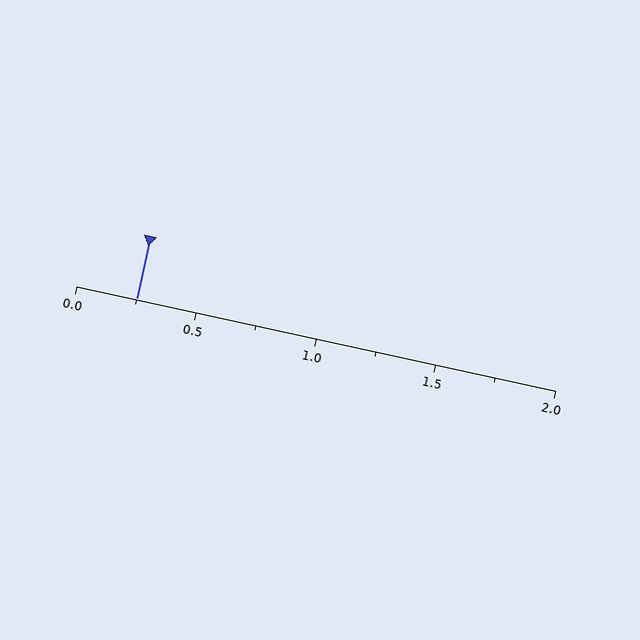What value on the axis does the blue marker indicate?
The marker indicates approximately 0.25.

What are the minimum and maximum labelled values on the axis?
The axis runs from 0.0 to 2.0.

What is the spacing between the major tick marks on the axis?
The major ticks are spaced 0.5 apart.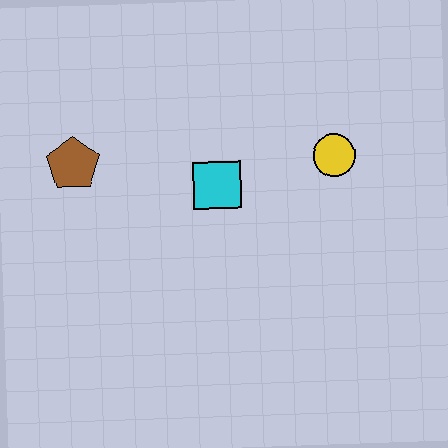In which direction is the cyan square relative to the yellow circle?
The cyan square is to the left of the yellow circle.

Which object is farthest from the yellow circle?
The brown pentagon is farthest from the yellow circle.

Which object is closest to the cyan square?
The yellow circle is closest to the cyan square.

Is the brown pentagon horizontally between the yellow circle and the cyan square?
No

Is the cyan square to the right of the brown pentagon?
Yes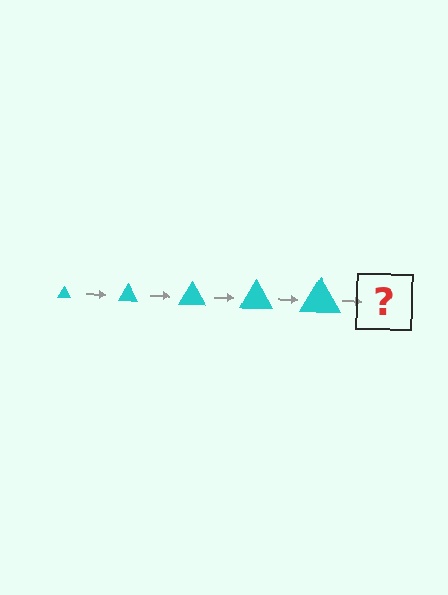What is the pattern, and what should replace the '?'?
The pattern is that the triangle gets progressively larger each step. The '?' should be a cyan triangle, larger than the previous one.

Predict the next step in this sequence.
The next step is a cyan triangle, larger than the previous one.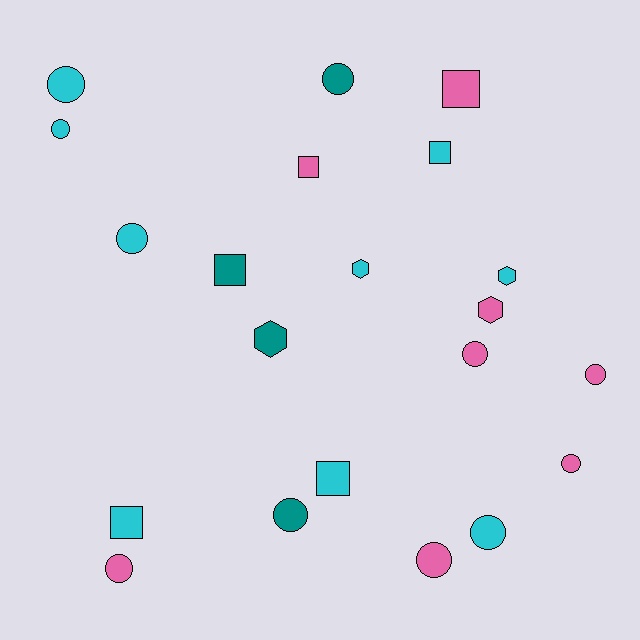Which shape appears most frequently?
Circle, with 11 objects.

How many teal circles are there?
There are 2 teal circles.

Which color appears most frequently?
Cyan, with 9 objects.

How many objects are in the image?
There are 21 objects.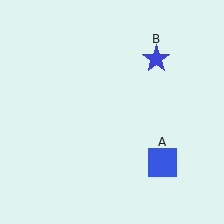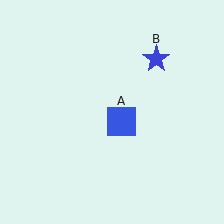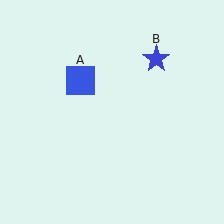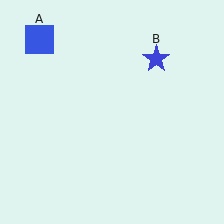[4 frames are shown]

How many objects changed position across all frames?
1 object changed position: blue square (object A).